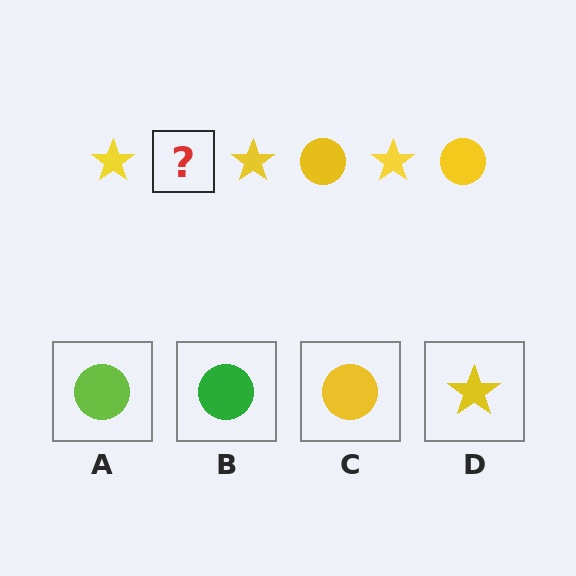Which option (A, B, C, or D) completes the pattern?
C.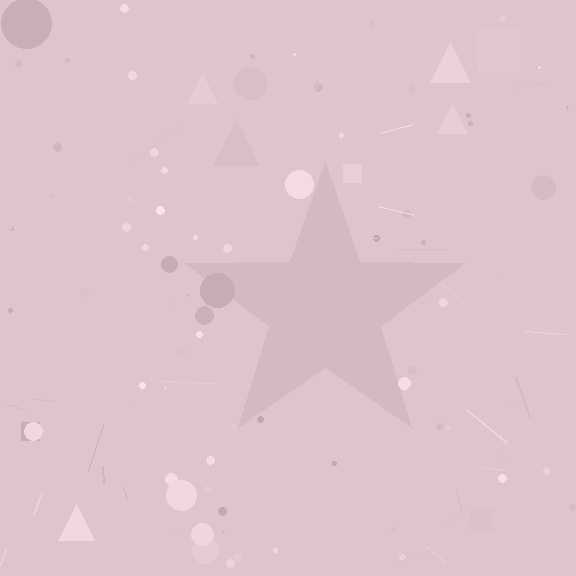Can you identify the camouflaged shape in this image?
The camouflaged shape is a star.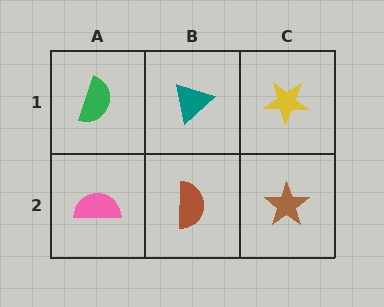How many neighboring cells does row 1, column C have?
2.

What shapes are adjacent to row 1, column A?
A pink semicircle (row 2, column A), a teal triangle (row 1, column B).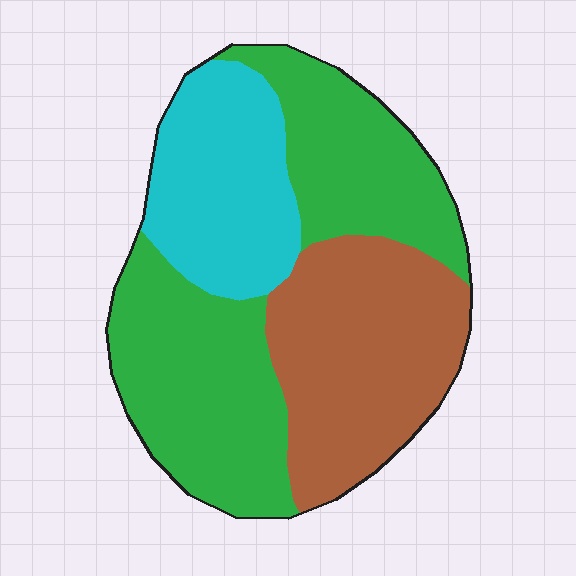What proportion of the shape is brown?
Brown takes up about one third (1/3) of the shape.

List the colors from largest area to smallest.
From largest to smallest: green, brown, cyan.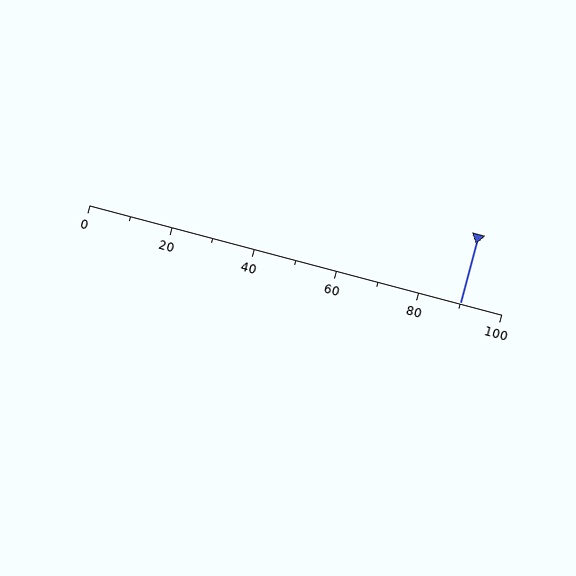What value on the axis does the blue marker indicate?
The marker indicates approximately 90.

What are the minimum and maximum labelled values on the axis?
The axis runs from 0 to 100.